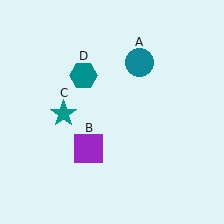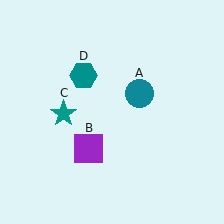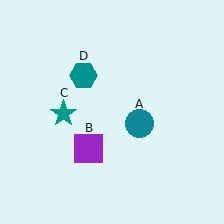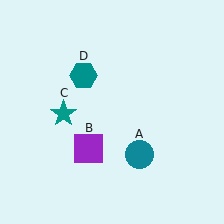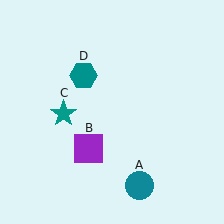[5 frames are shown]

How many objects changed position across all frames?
1 object changed position: teal circle (object A).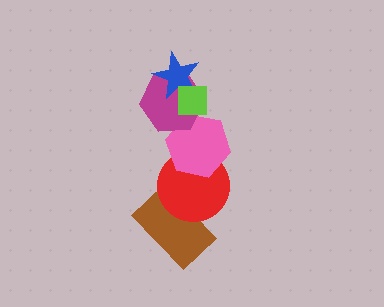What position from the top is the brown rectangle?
The brown rectangle is 6th from the top.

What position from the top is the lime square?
The lime square is 1st from the top.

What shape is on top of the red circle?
The pink hexagon is on top of the red circle.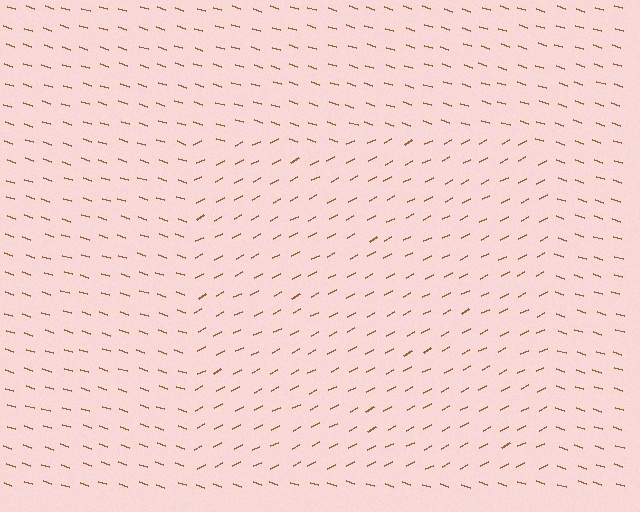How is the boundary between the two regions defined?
The boundary is defined purely by a change in line orientation (approximately 45 degrees difference). All lines are the same color and thickness.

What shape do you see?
I see a rectangle.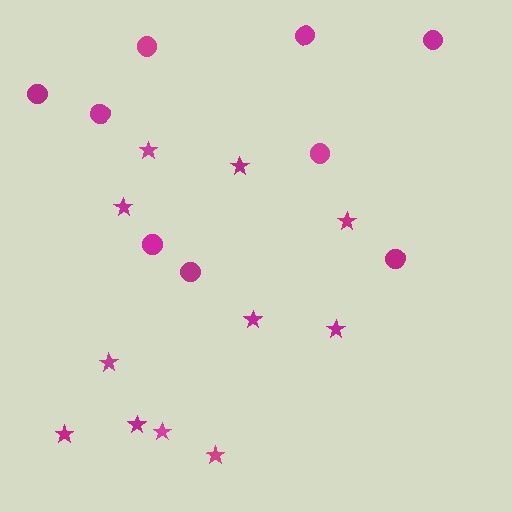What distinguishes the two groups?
There are 2 groups: one group of stars (11) and one group of circles (9).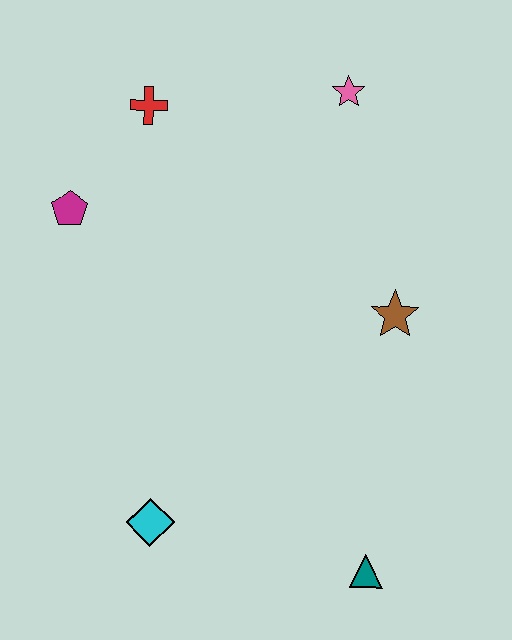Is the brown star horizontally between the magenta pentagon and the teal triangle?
No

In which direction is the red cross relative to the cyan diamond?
The red cross is above the cyan diamond.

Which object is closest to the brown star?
The pink star is closest to the brown star.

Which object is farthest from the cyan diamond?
The pink star is farthest from the cyan diamond.